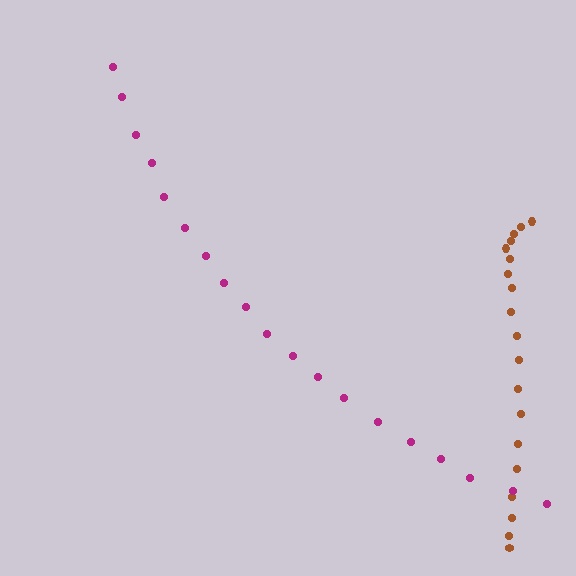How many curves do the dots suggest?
There are 2 distinct paths.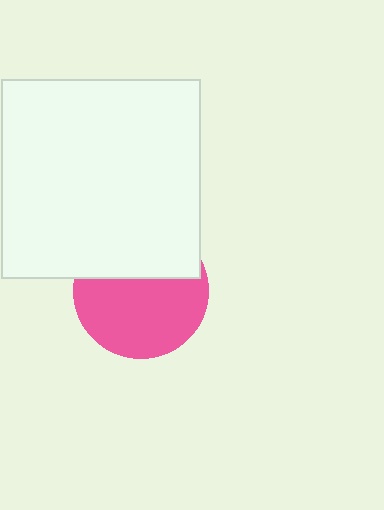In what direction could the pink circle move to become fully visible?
The pink circle could move down. That would shift it out from behind the white square entirely.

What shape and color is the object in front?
The object in front is a white square.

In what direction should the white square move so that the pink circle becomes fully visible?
The white square should move up. That is the shortest direction to clear the overlap and leave the pink circle fully visible.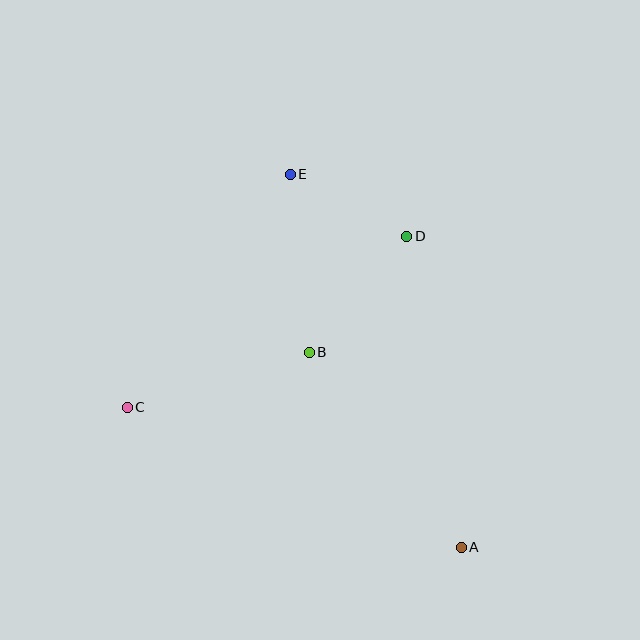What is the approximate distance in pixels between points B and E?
The distance between B and E is approximately 179 pixels.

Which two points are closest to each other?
Points D and E are closest to each other.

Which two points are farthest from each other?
Points A and E are farthest from each other.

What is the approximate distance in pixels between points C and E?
The distance between C and E is approximately 285 pixels.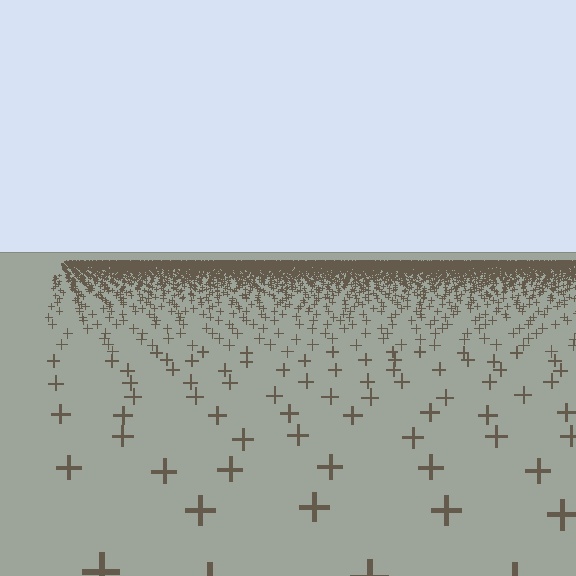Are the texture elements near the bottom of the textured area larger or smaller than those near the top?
Larger. Near the bottom, elements are closer to the viewer and appear at a bigger on-screen size.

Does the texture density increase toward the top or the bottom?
Density increases toward the top.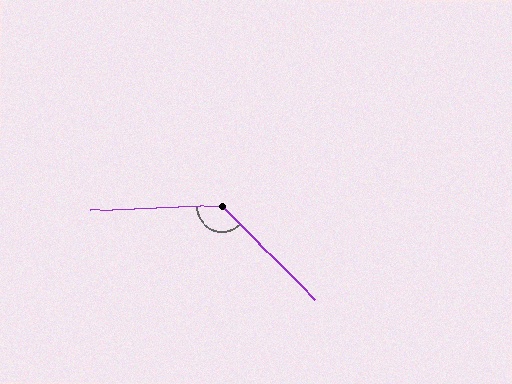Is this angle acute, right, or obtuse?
It is obtuse.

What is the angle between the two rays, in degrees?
Approximately 133 degrees.